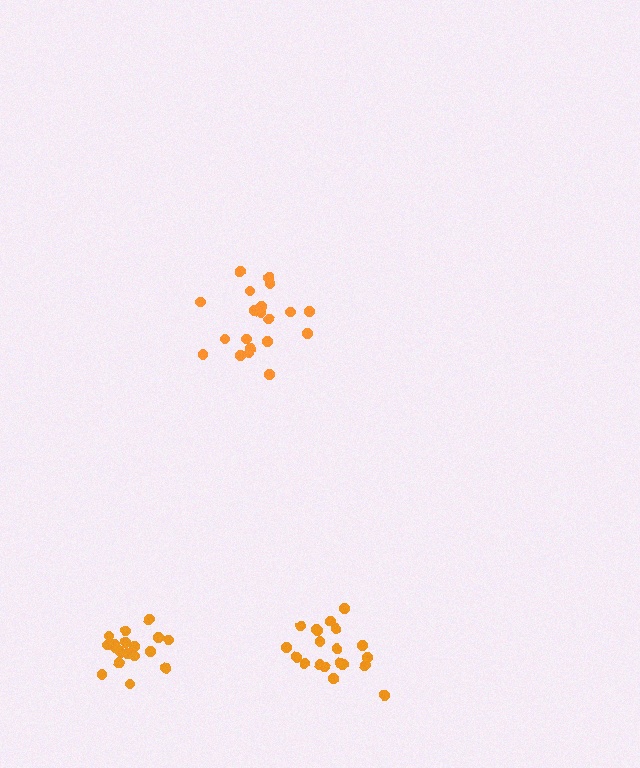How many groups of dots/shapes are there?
There are 3 groups.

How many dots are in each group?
Group 1: 20 dots, Group 2: 18 dots, Group 3: 20 dots (58 total).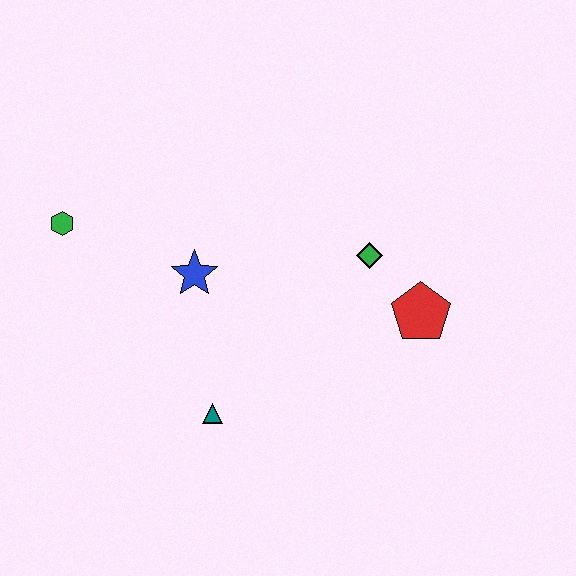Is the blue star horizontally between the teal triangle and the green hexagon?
Yes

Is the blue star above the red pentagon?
Yes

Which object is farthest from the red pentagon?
The green hexagon is farthest from the red pentagon.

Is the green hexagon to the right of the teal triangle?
No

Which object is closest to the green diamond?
The red pentagon is closest to the green diamond.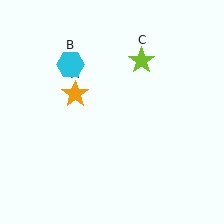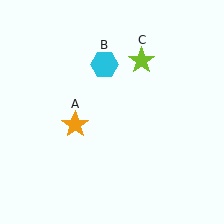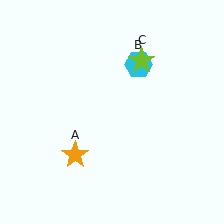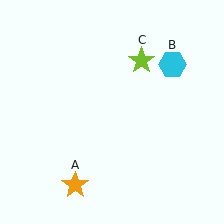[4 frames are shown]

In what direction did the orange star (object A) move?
The orange star (object A) moved down.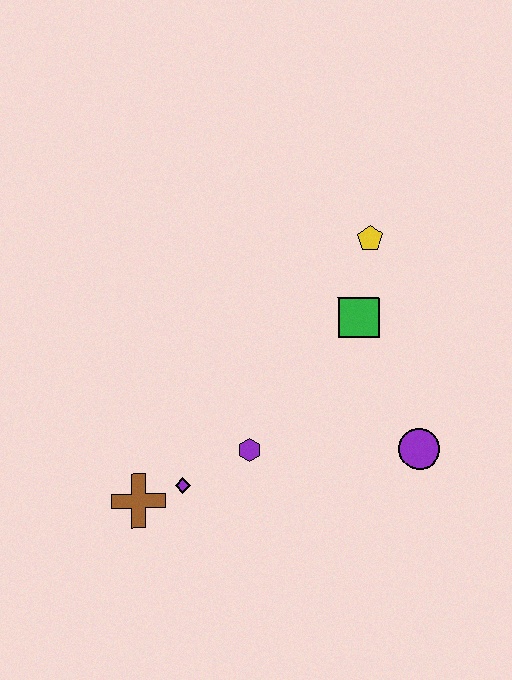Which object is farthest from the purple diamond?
The yellow pentagon is farthest from the purple diamond.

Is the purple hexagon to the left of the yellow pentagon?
Yes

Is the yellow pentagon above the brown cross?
Yes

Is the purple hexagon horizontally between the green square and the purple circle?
No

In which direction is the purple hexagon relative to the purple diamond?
The purple hexagon is to the right of the purple diamond.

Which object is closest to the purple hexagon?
The purple diamond is closest to the purple hexagon.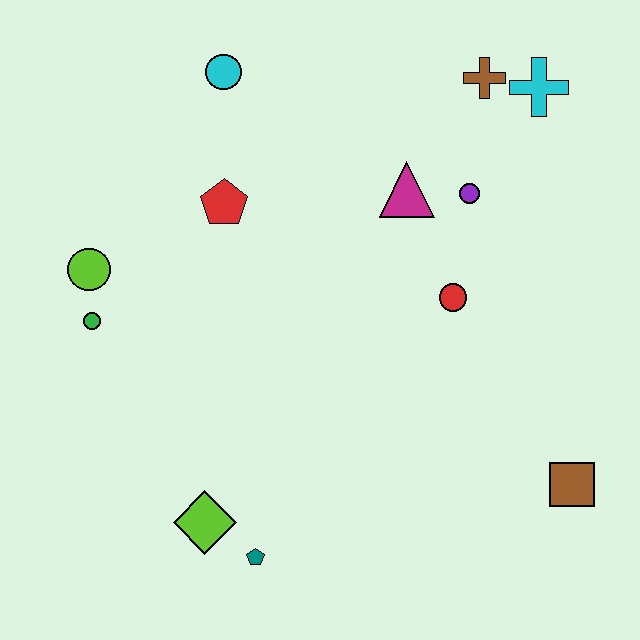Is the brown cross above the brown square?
Yes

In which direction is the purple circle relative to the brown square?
The purple circle is above the brown square.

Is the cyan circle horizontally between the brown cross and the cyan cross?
No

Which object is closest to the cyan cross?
The brown cross is closest to the cyan cross.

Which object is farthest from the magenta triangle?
The teal pentagon is farthest from the magenta triangle.